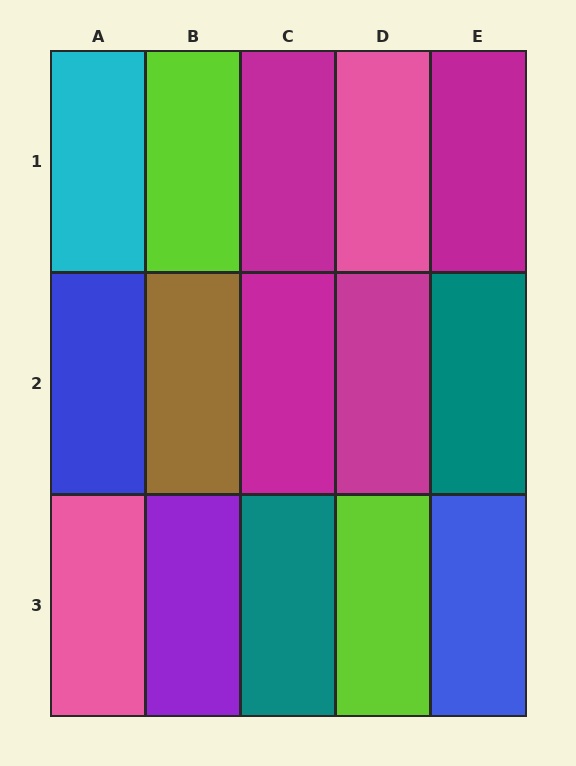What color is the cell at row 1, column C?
Magenta.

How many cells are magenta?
4 cells are magenta.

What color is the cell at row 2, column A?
Blue.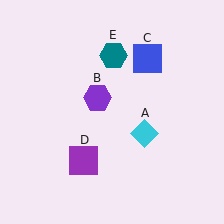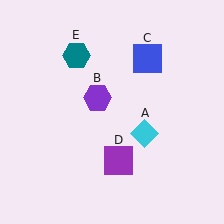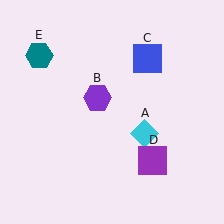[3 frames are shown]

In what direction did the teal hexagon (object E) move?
The teal hexagon (object E) moved left.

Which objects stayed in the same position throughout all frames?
Cyan diamond (object A) and purple hexagon (object B) and blue square (object C) remained stationary.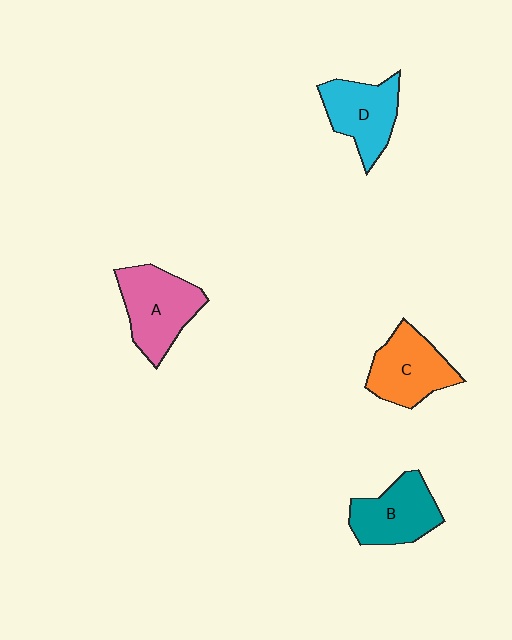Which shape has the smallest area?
Shape B (teal).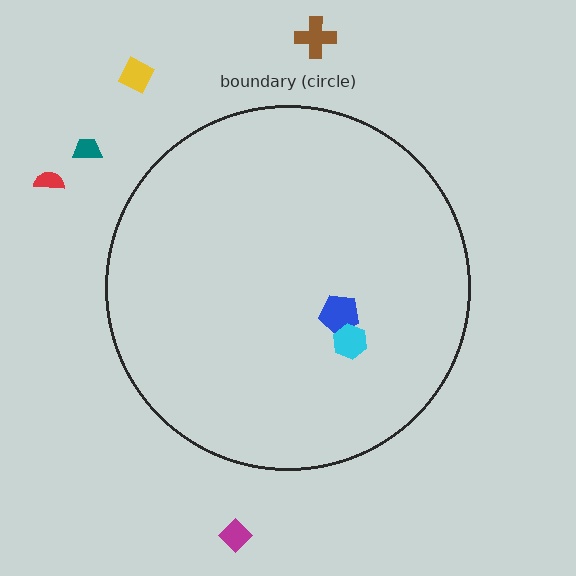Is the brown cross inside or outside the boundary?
Outside.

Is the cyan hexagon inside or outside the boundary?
Inside.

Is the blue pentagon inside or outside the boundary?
Inside.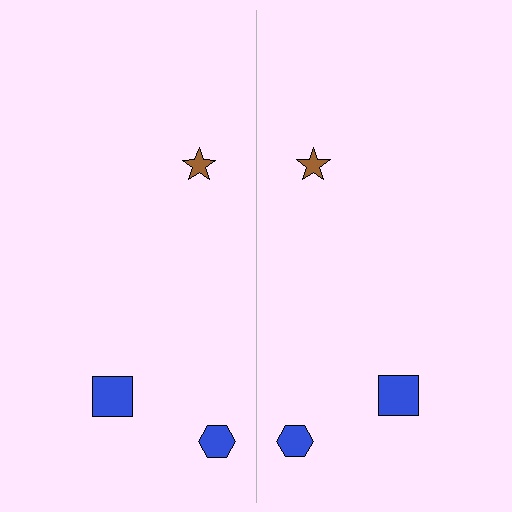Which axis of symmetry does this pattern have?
The pattern has a vertical axis of symmetry running through the center of the image.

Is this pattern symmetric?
Yes, this pattern has bilateral (reflection) symmetry.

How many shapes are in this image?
There are 6 shapes in this image.